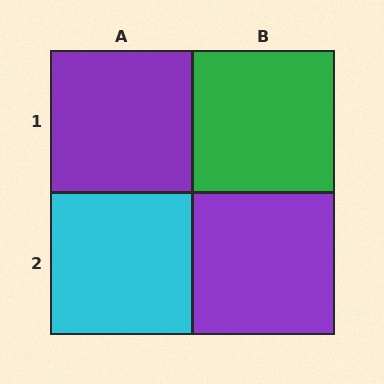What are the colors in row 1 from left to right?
Purple, green.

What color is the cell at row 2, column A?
Cyan.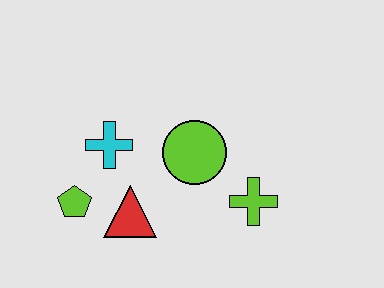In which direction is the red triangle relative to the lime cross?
The red triangle is to the left of the lime cross.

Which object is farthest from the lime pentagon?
The lime cross is farthest from the lime pentagon.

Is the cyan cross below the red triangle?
No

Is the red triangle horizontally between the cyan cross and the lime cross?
Yes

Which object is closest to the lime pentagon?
The red triangle is closest to the lime pentagon.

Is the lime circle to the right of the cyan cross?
Yes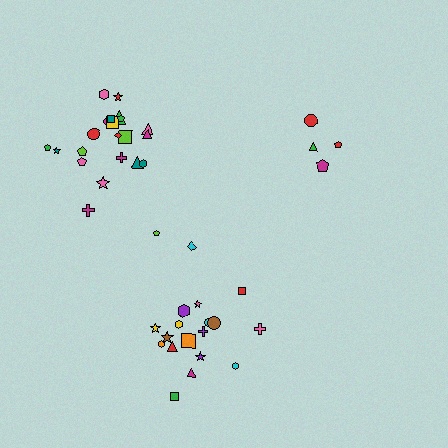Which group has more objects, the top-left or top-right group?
The top-left group.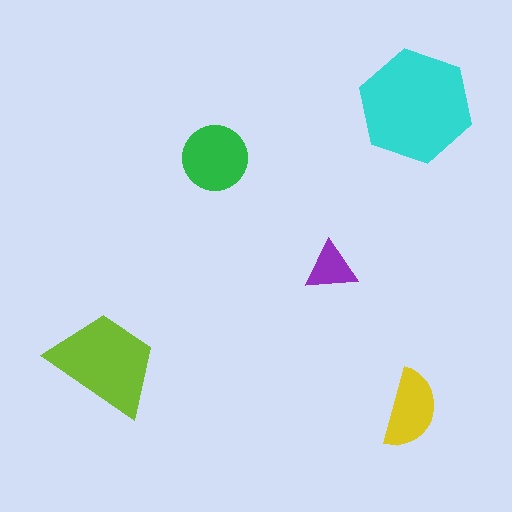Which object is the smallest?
The purple triangle.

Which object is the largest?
The cyan hexagon.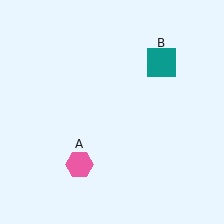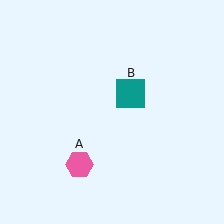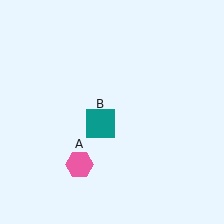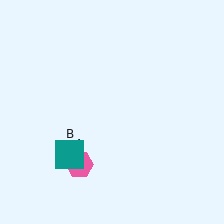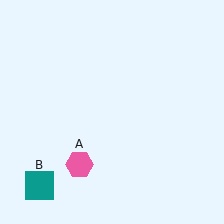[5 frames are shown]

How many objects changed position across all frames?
1 object changed position: teal square (object B).